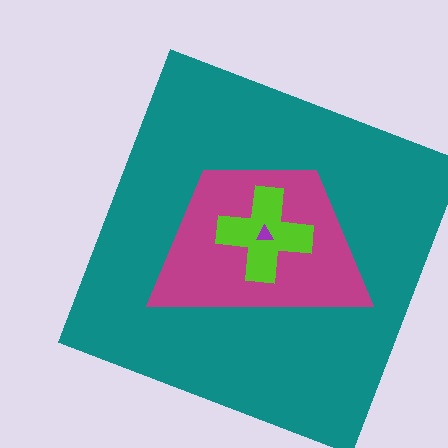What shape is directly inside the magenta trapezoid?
The lime cross.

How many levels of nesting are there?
4.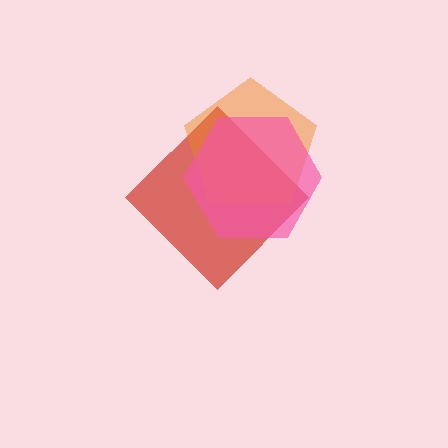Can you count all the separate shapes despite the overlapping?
Yes, there are 3 separate shapes.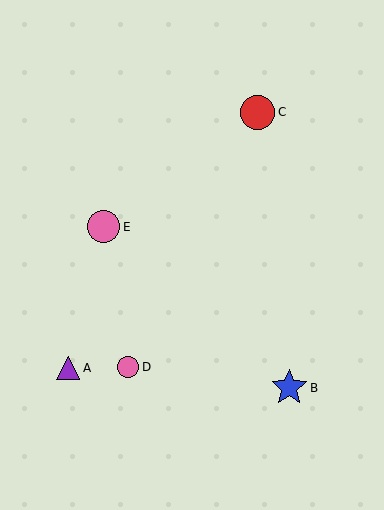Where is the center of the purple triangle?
The center of the purple triangle is at (68, 368).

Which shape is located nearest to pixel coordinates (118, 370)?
The pink circle (labeled D) at (128, 367) is nearest to that location.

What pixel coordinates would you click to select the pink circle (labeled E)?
Click at (104, 227) to select the pink circle E.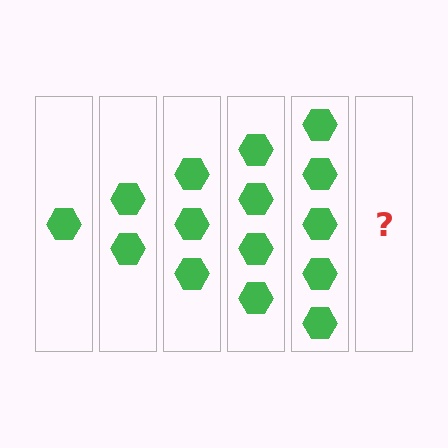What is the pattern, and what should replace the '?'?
The pattern is that each step adds one more hexagon. The '?' should be 6 hexagons.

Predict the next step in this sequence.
The next step is 6 hexagons.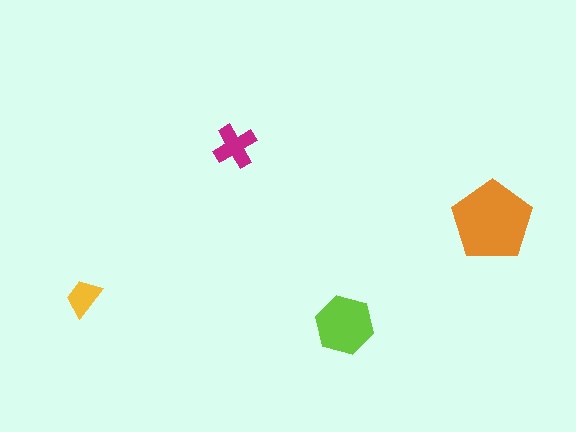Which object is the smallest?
The yellow trapezoid.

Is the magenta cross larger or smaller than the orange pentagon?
Smaller.